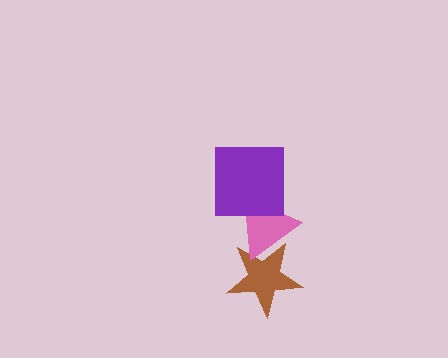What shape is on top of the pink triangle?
The purple square is on top of the pink triangle.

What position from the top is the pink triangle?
The pink triangle is 2nd from the top.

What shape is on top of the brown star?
The pink triangle is on top of the brown star.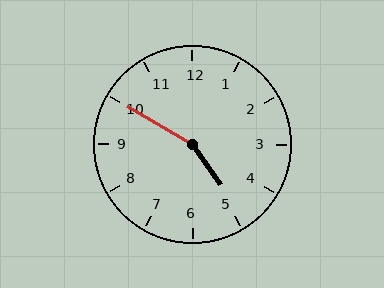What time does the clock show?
4:50.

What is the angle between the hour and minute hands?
Approximately 155 degrees.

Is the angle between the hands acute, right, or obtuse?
It is obtuse.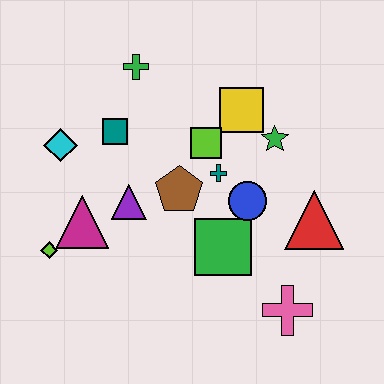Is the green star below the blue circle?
No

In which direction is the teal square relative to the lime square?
The teal square is to the left of the lime square.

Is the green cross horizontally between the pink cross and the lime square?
No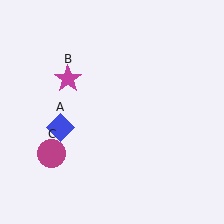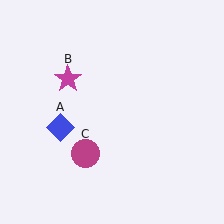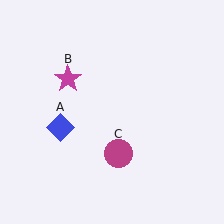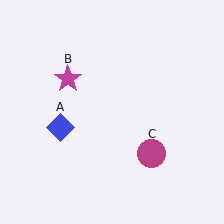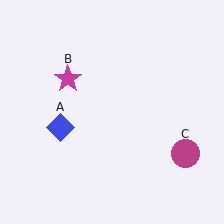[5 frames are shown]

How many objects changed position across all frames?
1 object changed position: magenta circle (object C).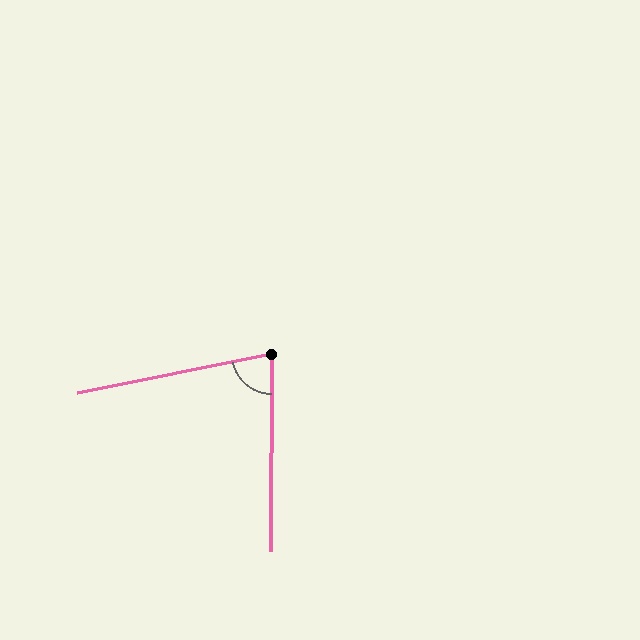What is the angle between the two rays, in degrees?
Approximately 78 degrees.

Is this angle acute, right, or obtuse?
It is acute.